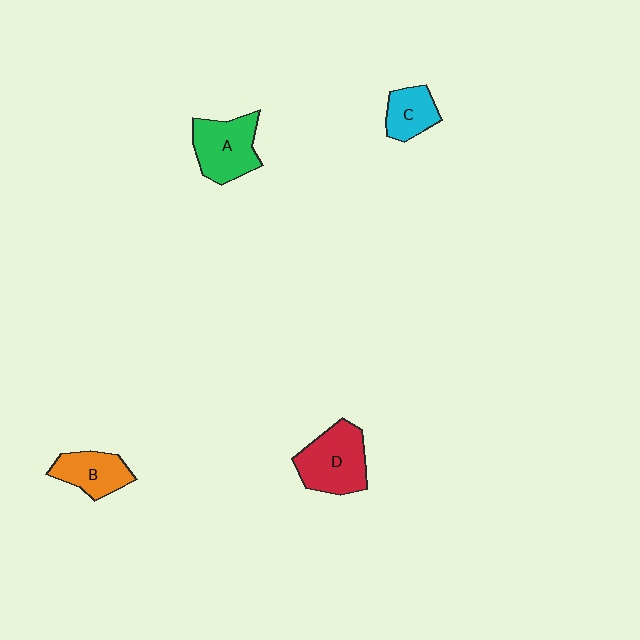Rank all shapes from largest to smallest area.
From largest to smallest: D (red), A (green), B (orange), C (cyan).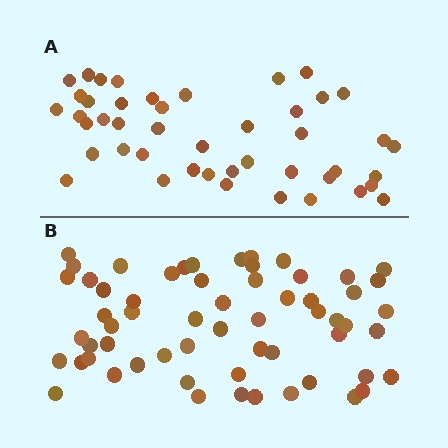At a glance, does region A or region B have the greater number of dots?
Region B (the bottom region) has more dots.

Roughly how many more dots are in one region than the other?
Region B has approximately 15 more dots than region A.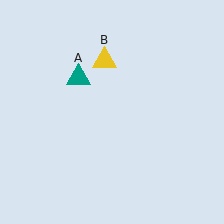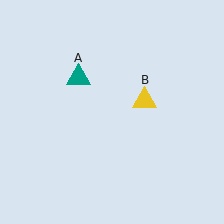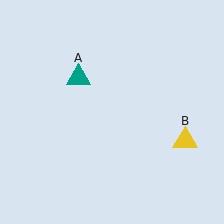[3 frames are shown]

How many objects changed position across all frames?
1 object changed position: yellow triangle (object B).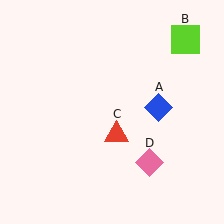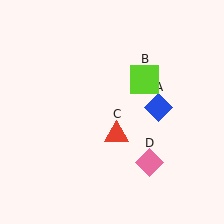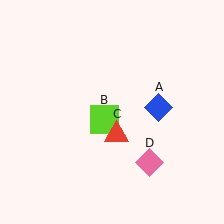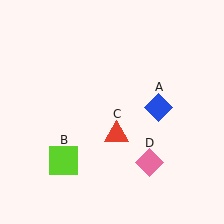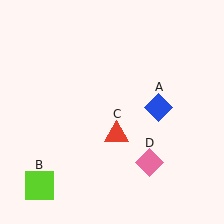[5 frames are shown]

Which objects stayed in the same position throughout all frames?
Blue diamond (object A) and red triangle (object C) and pink diamond (object D) remained stationary.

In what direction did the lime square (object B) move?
The lime square (object B) moved down and to the left.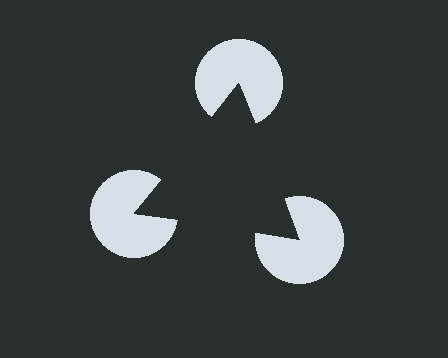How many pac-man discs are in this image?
There are 3 — one at each vertex of the illusory triangle.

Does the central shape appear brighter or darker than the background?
It typically appears slightly darker than the background, even though no actual brightness change is drawn.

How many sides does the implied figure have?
3 sides.